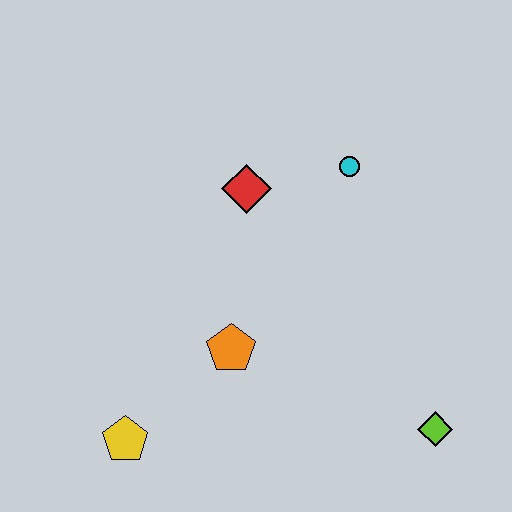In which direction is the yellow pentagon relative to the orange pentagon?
The yellow pentagon is to the left of the orange pentagon.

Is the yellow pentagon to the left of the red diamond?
Yes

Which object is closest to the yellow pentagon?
The orange pentagon is closest to the yellow pentagon.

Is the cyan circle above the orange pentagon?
Yes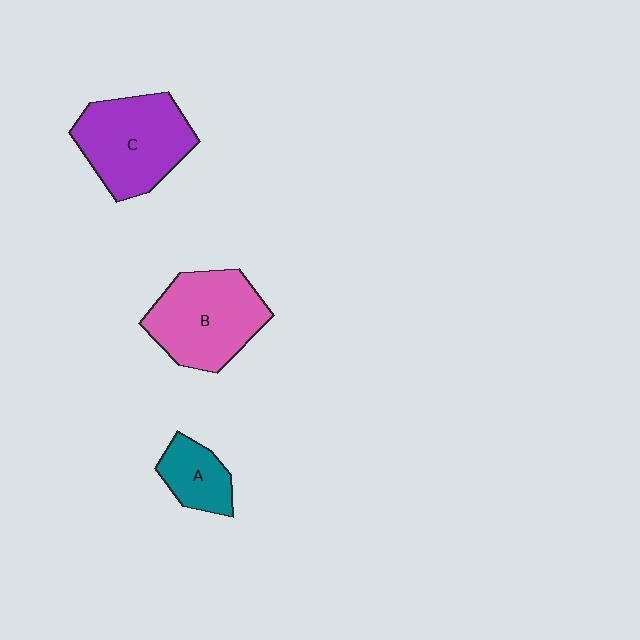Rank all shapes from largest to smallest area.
From largest to smallest: C (purple), B (pink), A (teal).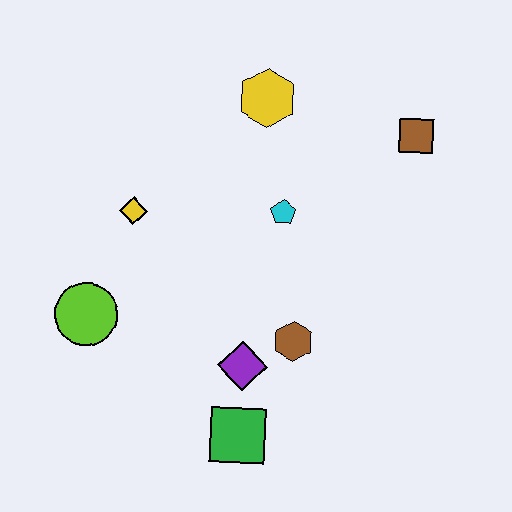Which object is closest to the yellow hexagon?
The cyan pentagon is closest to the yellow hexagon.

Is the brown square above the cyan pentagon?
Yes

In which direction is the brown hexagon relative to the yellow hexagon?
The brown hexagon is below the yellow hexagon.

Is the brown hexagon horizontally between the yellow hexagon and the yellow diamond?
No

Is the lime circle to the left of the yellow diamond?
Yes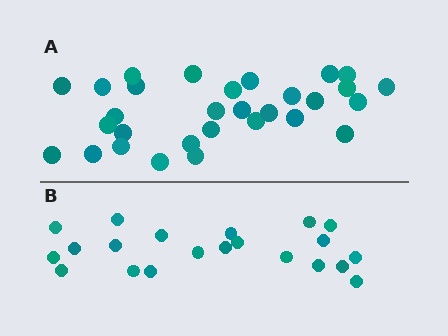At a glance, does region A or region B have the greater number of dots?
Region A (the top region) has more dots.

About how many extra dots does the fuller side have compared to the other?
Region A has roughly 8 or so more dots than region B.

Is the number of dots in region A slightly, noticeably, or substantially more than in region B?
Region A has noticeably more, but not dramatically so. The ratio is roughly 1.4 to 1.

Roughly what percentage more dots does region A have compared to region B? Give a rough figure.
About 45% more.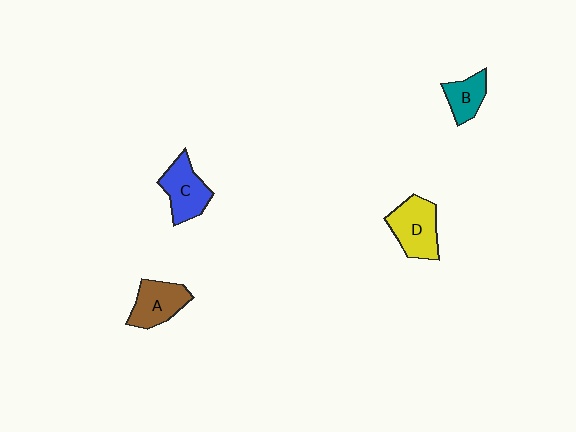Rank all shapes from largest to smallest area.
From largest to smallest: D (yellow), C (blue), A (brown), B (teal).